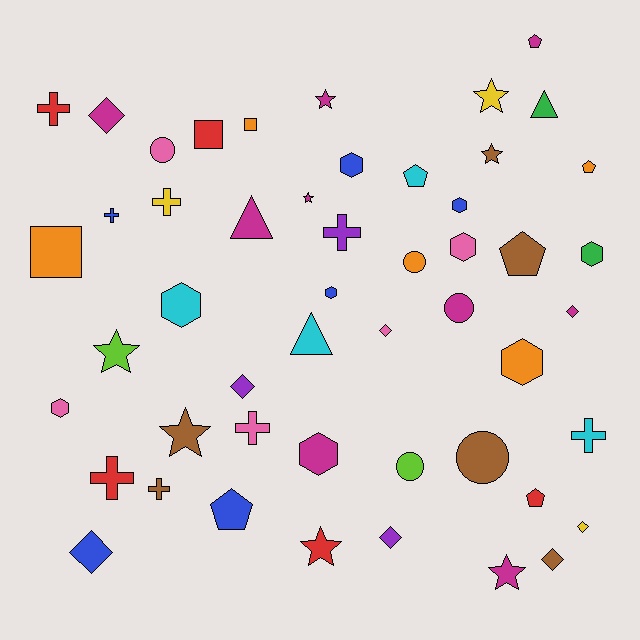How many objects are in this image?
There are 50 objects.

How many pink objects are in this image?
There are 5 pink objects.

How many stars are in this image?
There are 8 stars.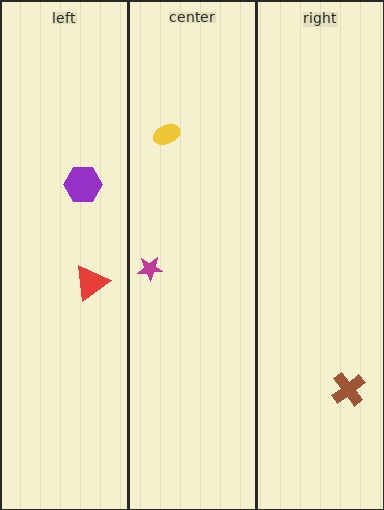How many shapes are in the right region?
1.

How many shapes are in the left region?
2.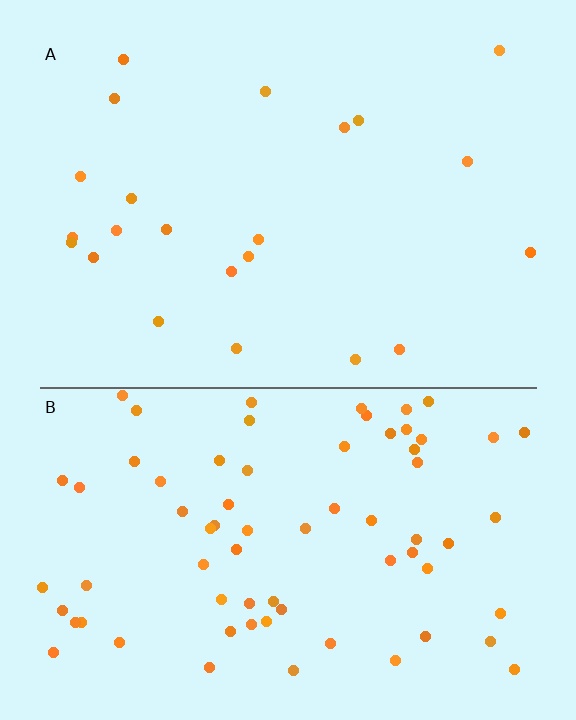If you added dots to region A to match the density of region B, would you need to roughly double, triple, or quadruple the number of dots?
Approximately triple.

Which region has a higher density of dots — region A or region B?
B (the bottom).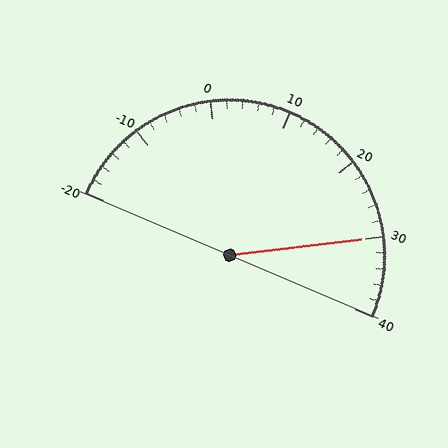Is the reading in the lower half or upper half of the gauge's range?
The reading is in the upper half of the range (-20 to 40).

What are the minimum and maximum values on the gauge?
The gauge ranges from -20 to 40.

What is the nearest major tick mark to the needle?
The nearest major tick mark is 30.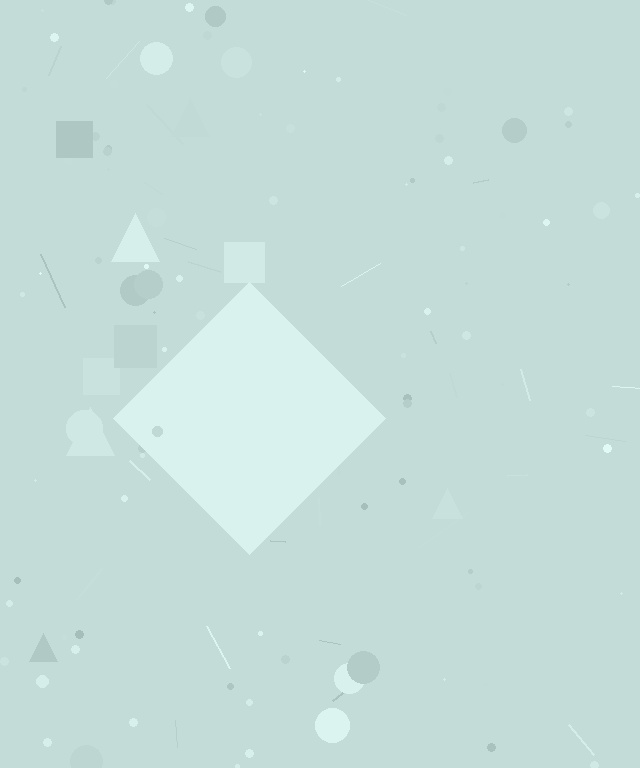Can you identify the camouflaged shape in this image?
The camouflaged shape is a diamond.